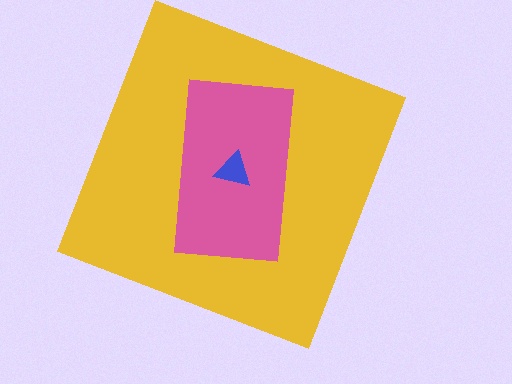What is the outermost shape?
The yellow square.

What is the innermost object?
The blue triangle.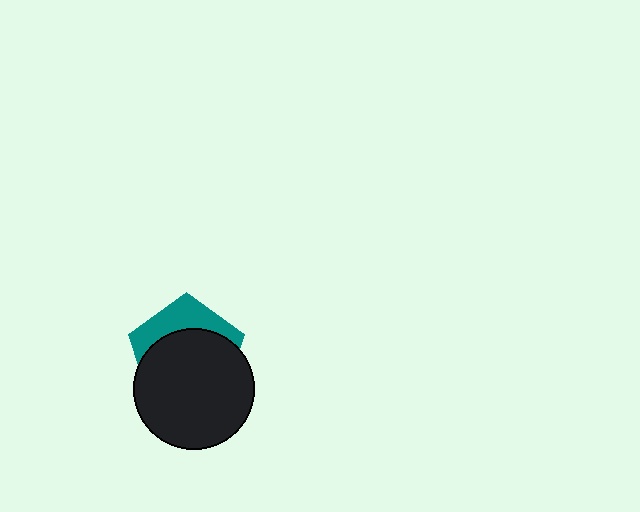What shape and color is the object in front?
The object in front is a black circle.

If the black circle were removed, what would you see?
You would see the complete teal pentagon.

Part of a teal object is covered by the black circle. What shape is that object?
It is a pentagon.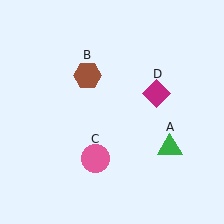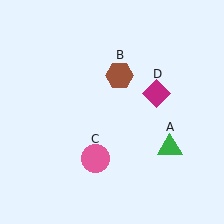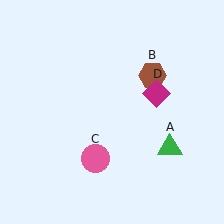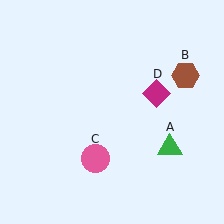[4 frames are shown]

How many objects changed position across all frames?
1 object changed position: brown hexagon (object B).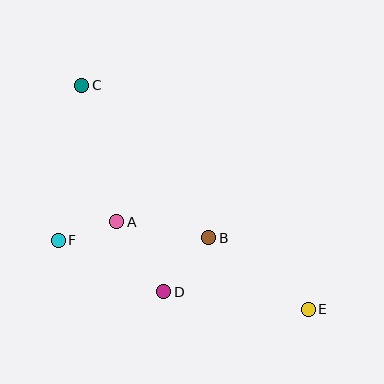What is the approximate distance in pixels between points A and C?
The distance between A and C is approximately 141 pixels.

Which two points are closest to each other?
Points A and F are closest to each other.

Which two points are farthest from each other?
Points C and E are farthest from each other.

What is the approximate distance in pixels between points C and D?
The distance between C and D is approximately 222 pixels.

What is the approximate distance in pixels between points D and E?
The distance between D and E is approximately 146 pixels.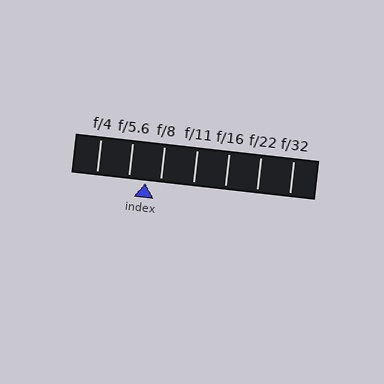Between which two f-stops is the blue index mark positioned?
The index mark is between f/5.6 and f/8.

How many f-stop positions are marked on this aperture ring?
There are 7 f-stop positions marked.